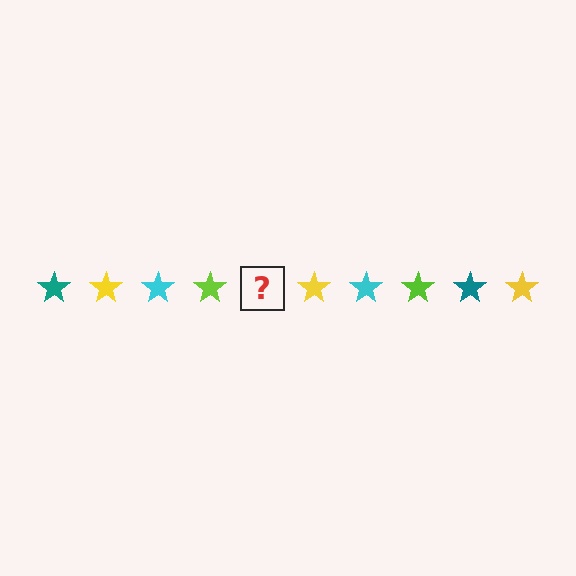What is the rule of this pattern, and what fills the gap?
The rule is that the pattern cycles through teal, yellow, cyan, lime stars. The gap should be filled with a teal star.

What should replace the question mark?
The question mark should be replaced with a teal star.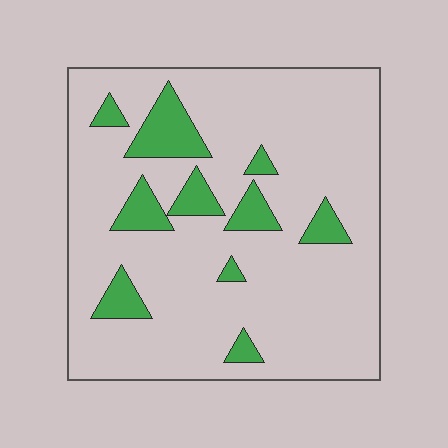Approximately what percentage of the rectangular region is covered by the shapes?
Approximately 15%.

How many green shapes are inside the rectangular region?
10.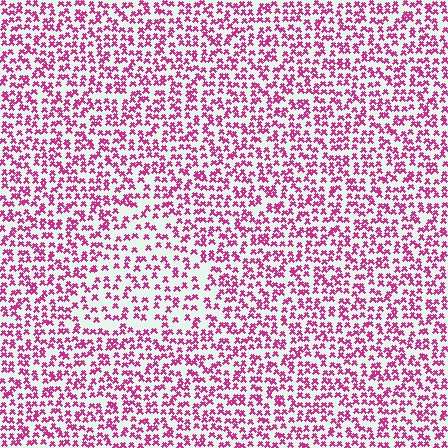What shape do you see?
I see a triangle.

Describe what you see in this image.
The image contains small magenta elements arranged at two different densities. A triangle-shaped region is visible where the elements are less densely packed than the surrounding area.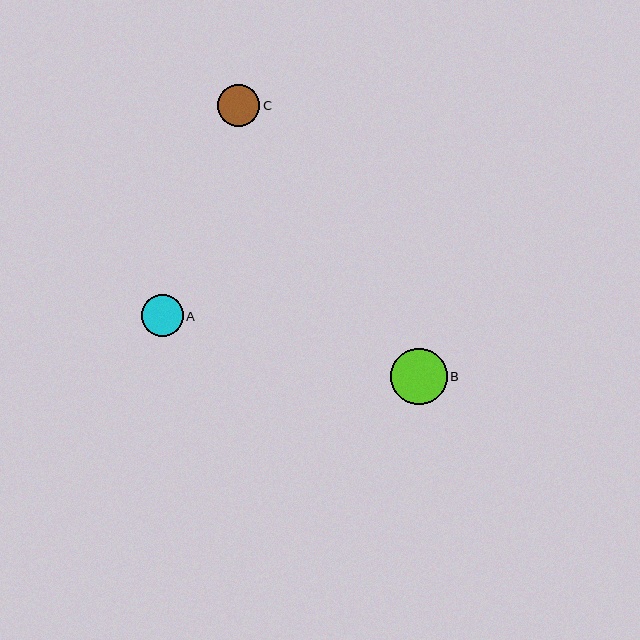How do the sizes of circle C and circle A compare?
Circle C and circle A are approximately the same size.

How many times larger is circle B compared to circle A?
Circle B is approximately 1.3 times the size of circle A.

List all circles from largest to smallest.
From largest to smallest: B, C, A.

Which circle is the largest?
Circle B is the largest with a size of approximately 56 pixels.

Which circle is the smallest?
Circle A is the smallest with a size of approximately 42 pixels.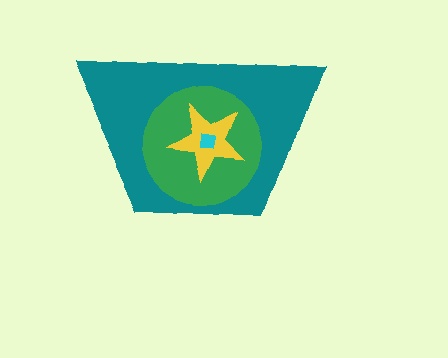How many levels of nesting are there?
4.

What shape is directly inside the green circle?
The yellow star.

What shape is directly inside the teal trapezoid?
The green circle.